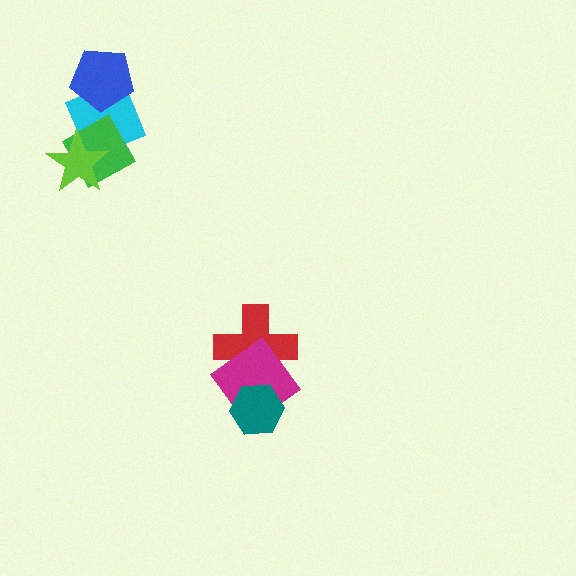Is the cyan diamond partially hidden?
Yes, it is partially covered by another shape.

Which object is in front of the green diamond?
The lime star is in front of the green diamond.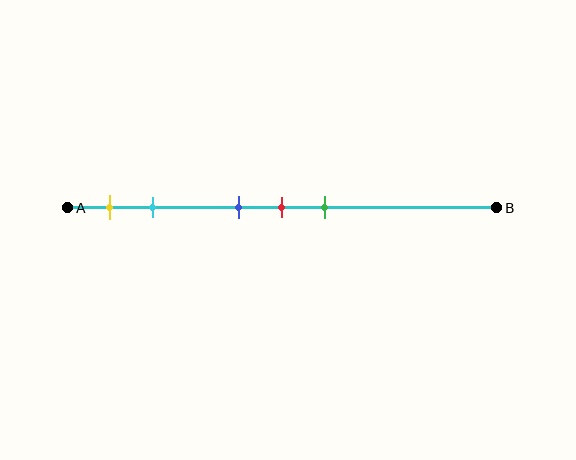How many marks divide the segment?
There are 5 marks dividing the segment.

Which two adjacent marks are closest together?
The blue and red marks are the closest adjacent pair.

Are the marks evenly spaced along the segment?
No, the marks are not evenly spaced.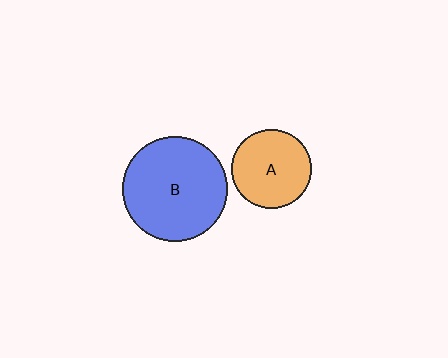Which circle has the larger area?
Circle B (blue).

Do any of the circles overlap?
No, none of the circles overlap.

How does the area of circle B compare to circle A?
Approximately 1.7 times.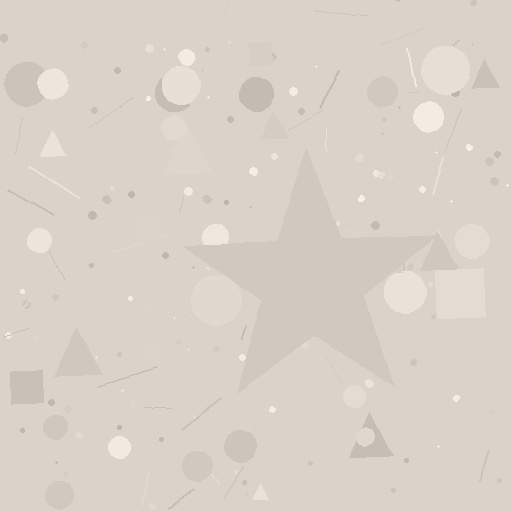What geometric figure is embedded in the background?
A star is embedded in the background.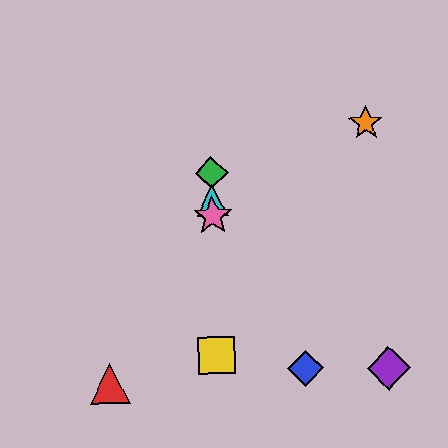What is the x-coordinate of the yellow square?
The yellow square is at x≈216.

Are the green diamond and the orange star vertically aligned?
No, the green diamond is at x≈211 and the orange star is at x≈366.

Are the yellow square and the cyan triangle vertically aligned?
Yes, both are at x≈216.